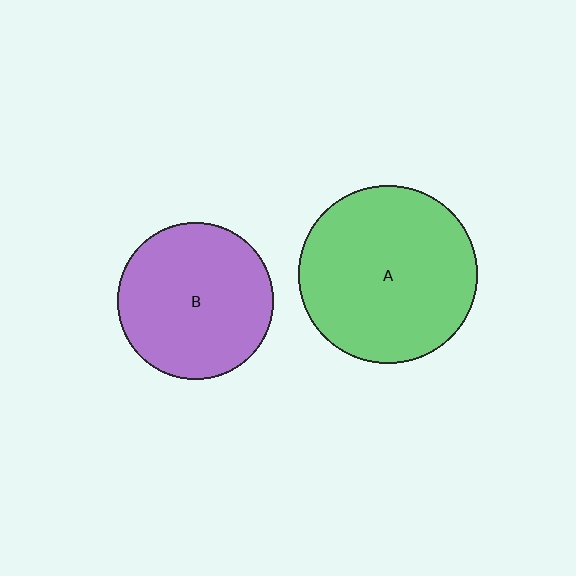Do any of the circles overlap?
No, none of the circles overlap.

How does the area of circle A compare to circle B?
Approximately 1.3 times.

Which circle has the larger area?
Circle A (green).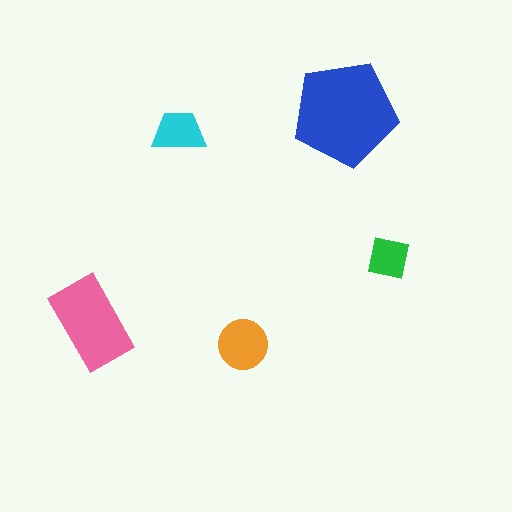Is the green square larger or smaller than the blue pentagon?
Smaller.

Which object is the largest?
The blue pentagon.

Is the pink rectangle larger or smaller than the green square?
Larger.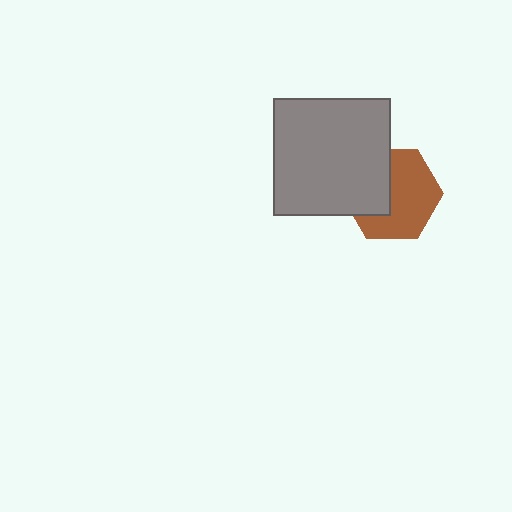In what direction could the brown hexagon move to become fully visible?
The brown hexagon could move right. That would shift it out from behind the gray square entirely.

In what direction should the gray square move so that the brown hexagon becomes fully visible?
The gray square should move left. That is the shortest direction to clear the overlap and leave the brown hexagon fully visible.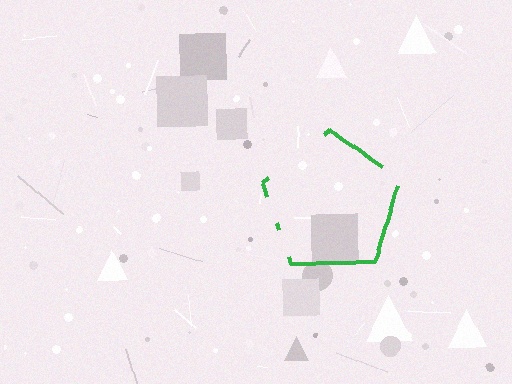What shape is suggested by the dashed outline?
The dashed outline suggests a pentagon.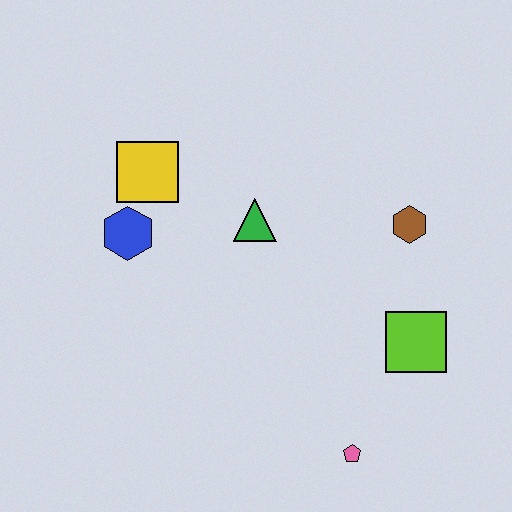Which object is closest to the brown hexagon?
The lime square is closest to the brown hexagon.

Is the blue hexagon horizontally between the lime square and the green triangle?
No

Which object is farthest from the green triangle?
The pink pentagon is farthest from the green triangle.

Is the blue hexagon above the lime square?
Yes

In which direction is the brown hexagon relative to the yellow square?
The brown hexagon is to the right of the yellow square.